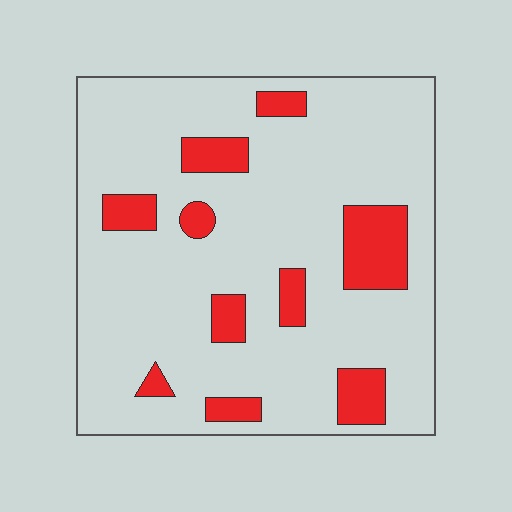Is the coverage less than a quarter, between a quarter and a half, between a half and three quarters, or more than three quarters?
Less than a quarter.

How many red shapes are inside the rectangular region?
10.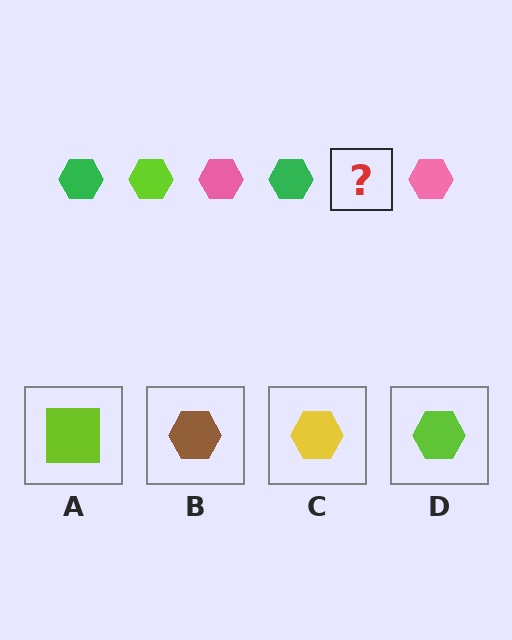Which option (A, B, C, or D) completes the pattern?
D.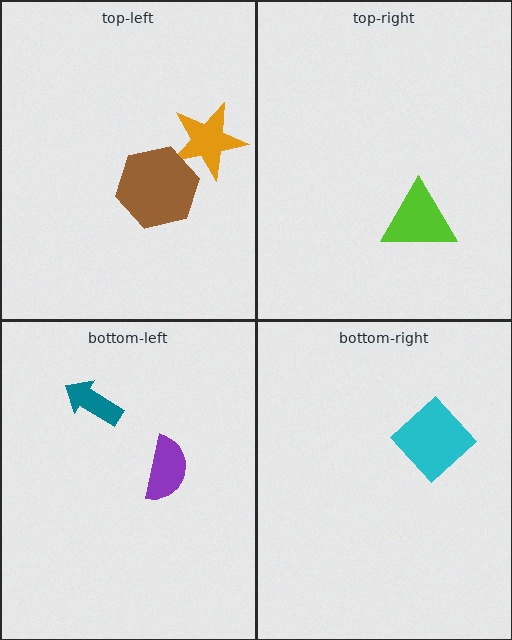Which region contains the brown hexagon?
The top-left region.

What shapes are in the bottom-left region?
The teal arrow, the purple semicircle.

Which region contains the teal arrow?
The bottom-left region.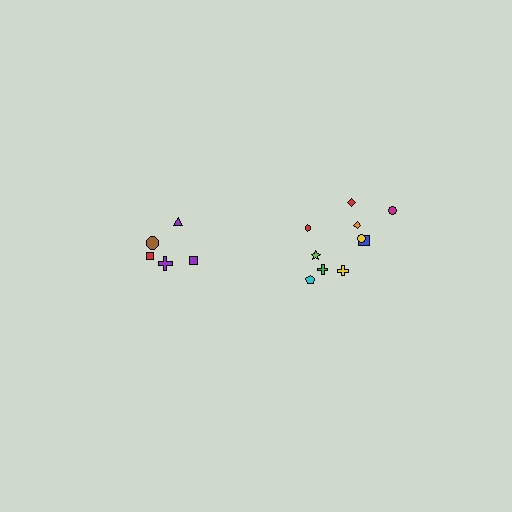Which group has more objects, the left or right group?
The right group.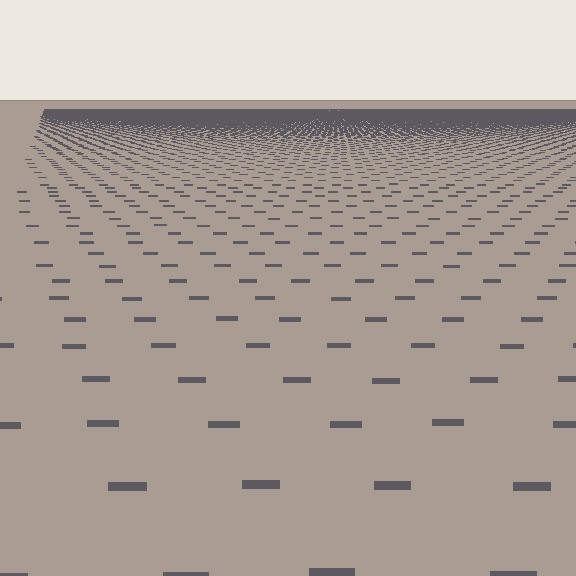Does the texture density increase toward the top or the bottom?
Density increases toward the top.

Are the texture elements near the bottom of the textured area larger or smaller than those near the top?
Larger. Near the bottom, elements are closer to the viewer and appear at a bigger on-screen size.